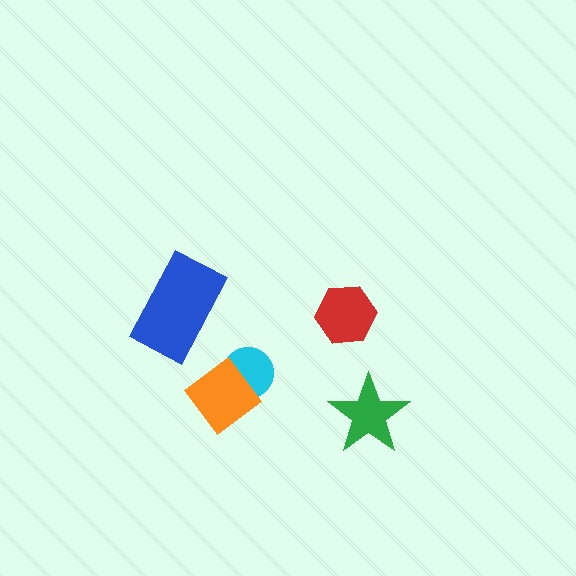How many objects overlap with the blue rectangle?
0 objects overlap with the blue rectangle.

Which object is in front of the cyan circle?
The orange diamond is in front of the cyan circle.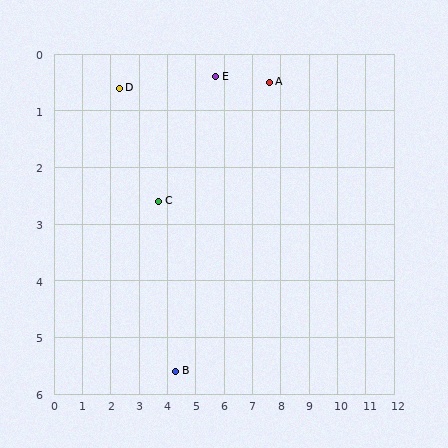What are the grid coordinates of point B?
Point B is at approximately (4.3, 5.6).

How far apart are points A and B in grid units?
Points A and B are about 6.1 grid units apart.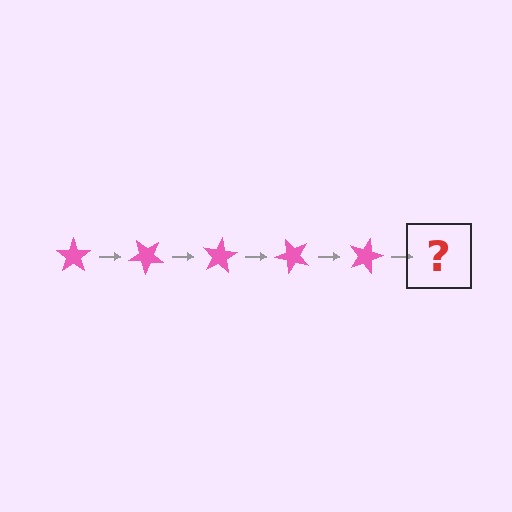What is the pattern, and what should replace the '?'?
The pattern is that the star rotates 40 degrees each step. The '?' should be a pink star rotated 200 degrees.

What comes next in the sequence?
The next element should be a pink star rotated 200 degrees.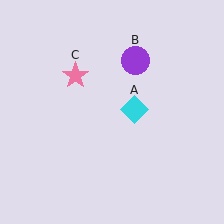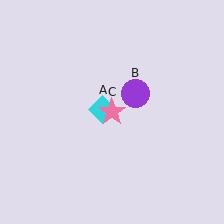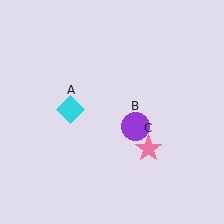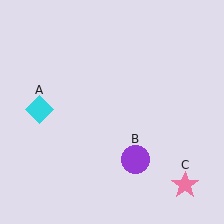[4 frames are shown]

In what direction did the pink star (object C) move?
The pink star (object C) moved down and to the right.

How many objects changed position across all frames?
3 objects changed position: cyan diamond (object A), purple circle (object B), pink star (object C).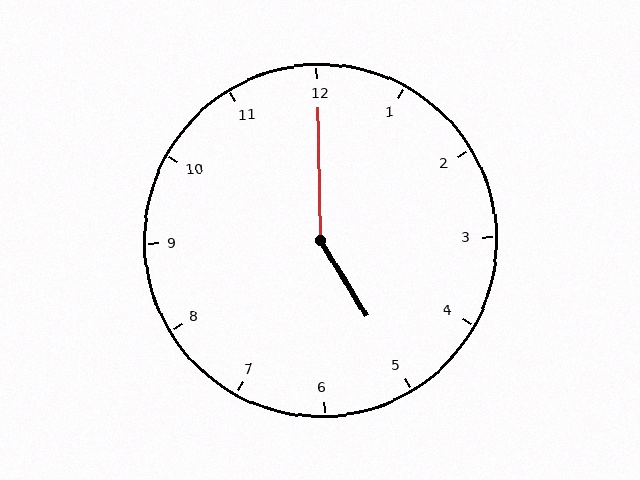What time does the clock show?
5:00.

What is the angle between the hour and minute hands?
Approximately 150 degrees.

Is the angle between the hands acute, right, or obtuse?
It is obtuse.